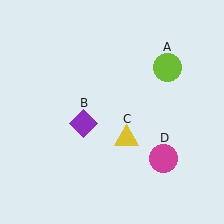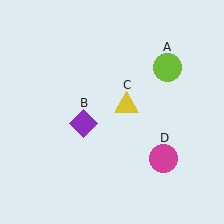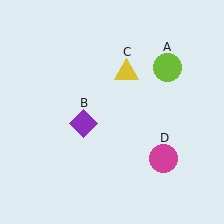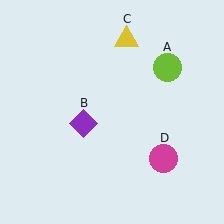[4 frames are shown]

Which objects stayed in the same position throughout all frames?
Lime circle (object A) and purple diamond (object B) and magenta circle (object D) remained stationary.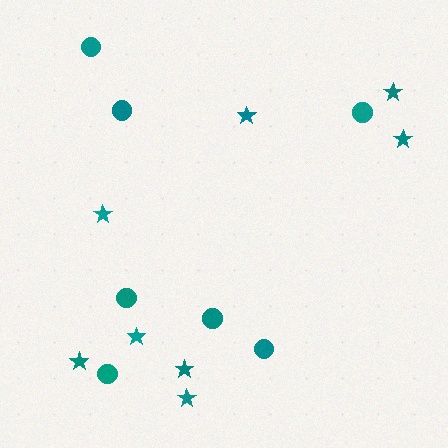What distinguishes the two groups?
There are 2 groups: one group of circles (7) and one group of stars (8).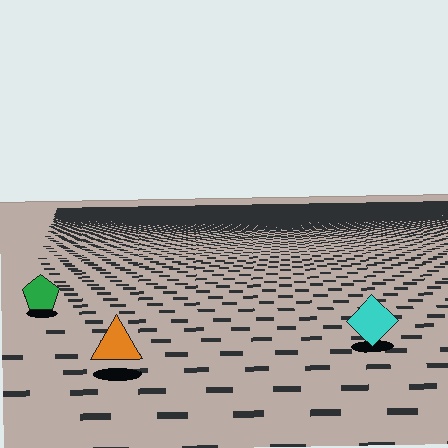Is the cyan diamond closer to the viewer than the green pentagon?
Yes. The cyan diamond is closer — you can tell from the texture gradient: the ground texture is coarser near it.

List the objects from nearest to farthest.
From nearest to farthest: the orange triangle, the cyan diamond, the green pentagon.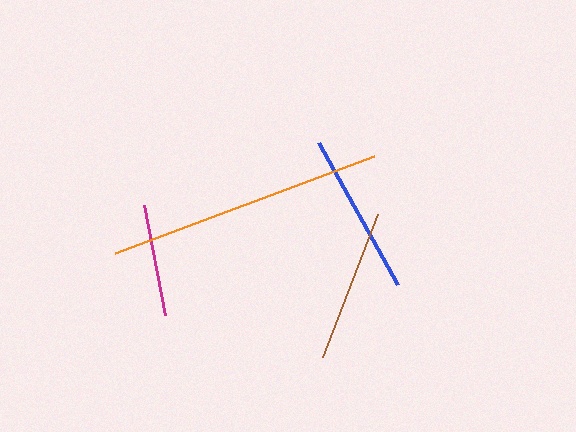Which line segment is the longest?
The orange line is the longest at approximately 276 pixels.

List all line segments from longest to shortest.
From longest to shortest: orange, blue, brown, magenta.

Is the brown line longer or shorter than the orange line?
The orange line is longer than the brown line.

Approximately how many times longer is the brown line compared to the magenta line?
The brown line is approximately 1.4 times the length of the magenta line.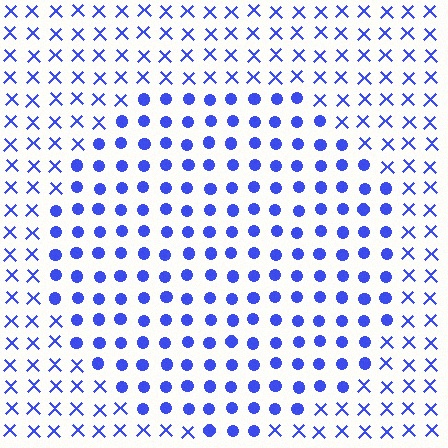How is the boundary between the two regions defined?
The boundary is defined by a change in element shape: circles inside vs. X marks outside. All elements share the same color and spacing.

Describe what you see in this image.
The image is filled with small blue elements arranged in a uniform grid. A circle-shaped region contains circles, while the surrounding area contains X marks. The boundary is defined purely by the change in element shape.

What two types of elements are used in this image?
The image uses circles inside the circle region and X marks outside it.